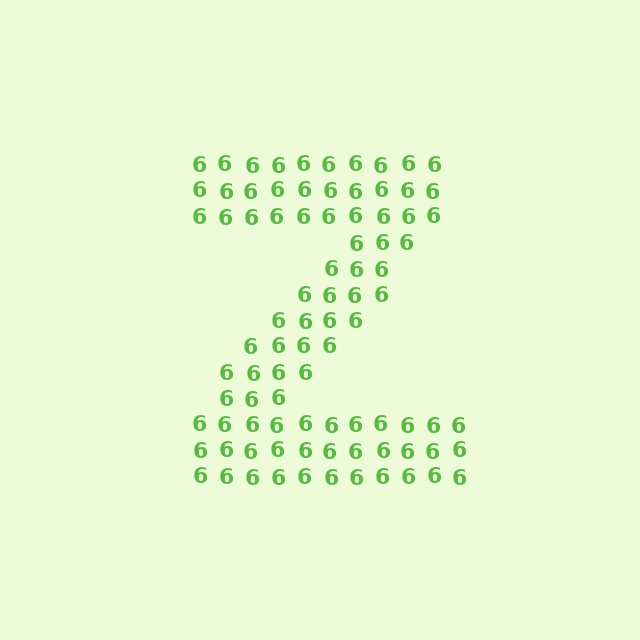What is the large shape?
The large shape is the letter Z.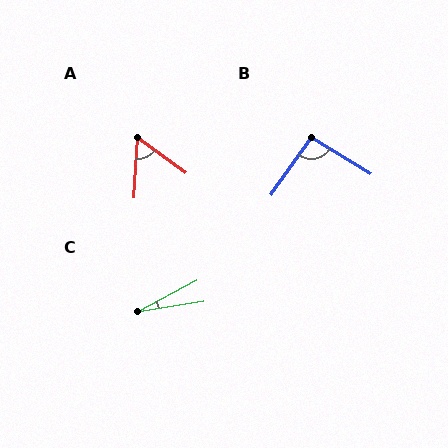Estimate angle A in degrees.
Approximately 57 degrees.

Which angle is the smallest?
C, at approximately 18 degrees.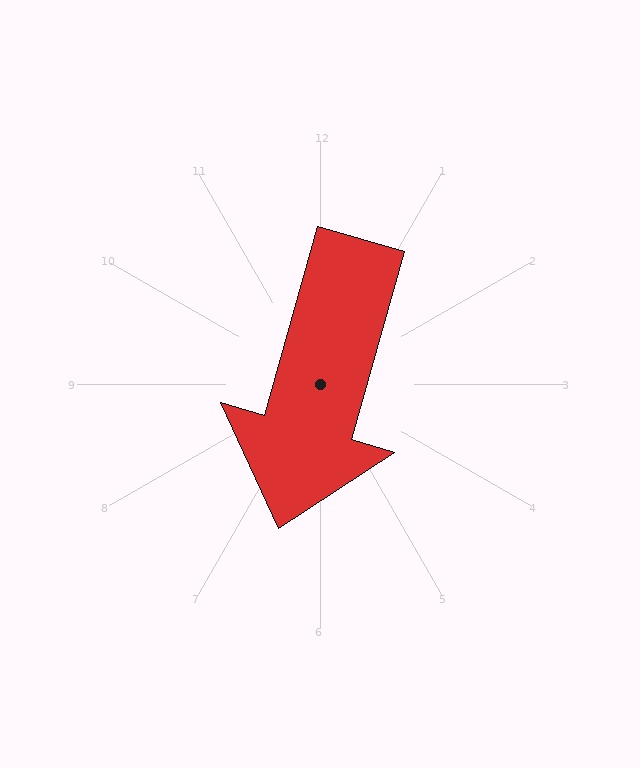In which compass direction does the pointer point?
South.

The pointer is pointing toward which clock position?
Roughly 7 o'clock.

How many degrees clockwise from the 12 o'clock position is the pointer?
Approximately 196 degrees.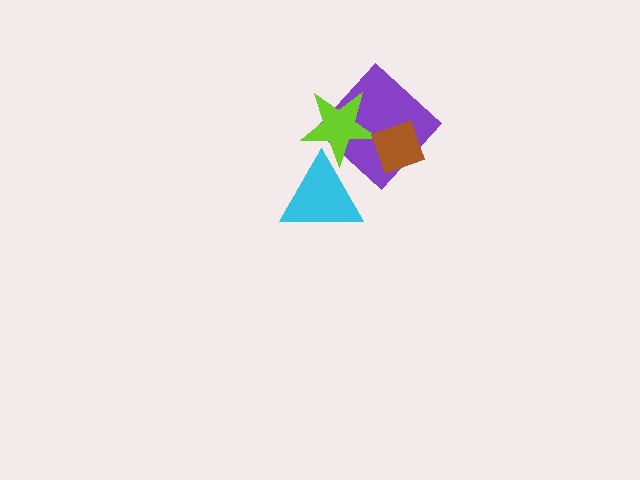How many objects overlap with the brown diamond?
2 objects overlap with the brown diamond.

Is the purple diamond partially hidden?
Yes, it is partially covered by another shape.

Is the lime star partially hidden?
Yes, it is partially covered by another shape.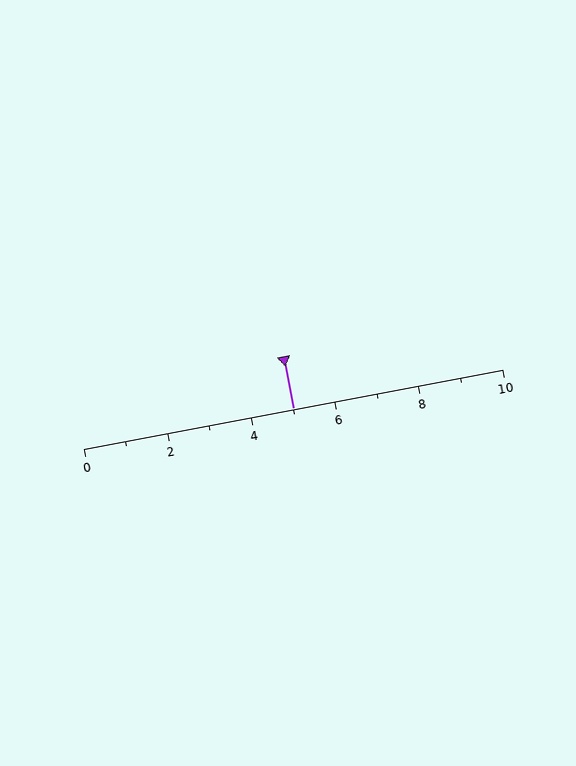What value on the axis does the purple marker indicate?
The marker indicates approximately 5.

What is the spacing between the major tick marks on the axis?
The major ticks are spaced 2 apart.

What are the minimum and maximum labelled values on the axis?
The axis runs from 0 to 10.